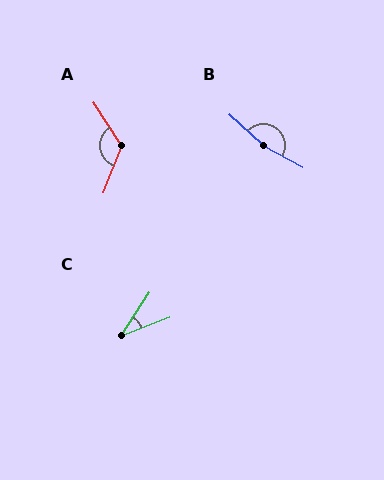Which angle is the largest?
B, at approximately 166 degrees.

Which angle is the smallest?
C, at approximately 36 degrees.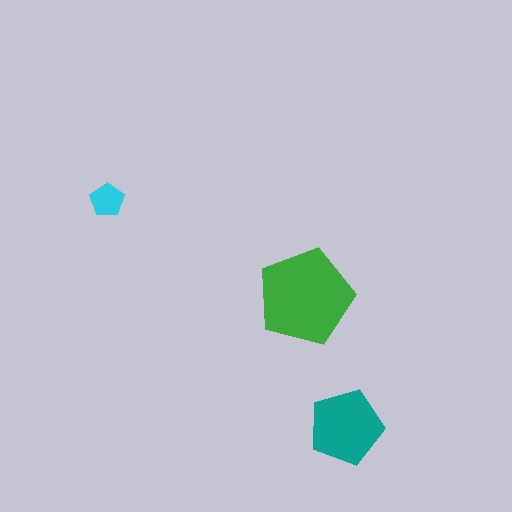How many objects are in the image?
There are 3 objects in the image.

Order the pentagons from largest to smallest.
the green one, the teal one, the cyan one.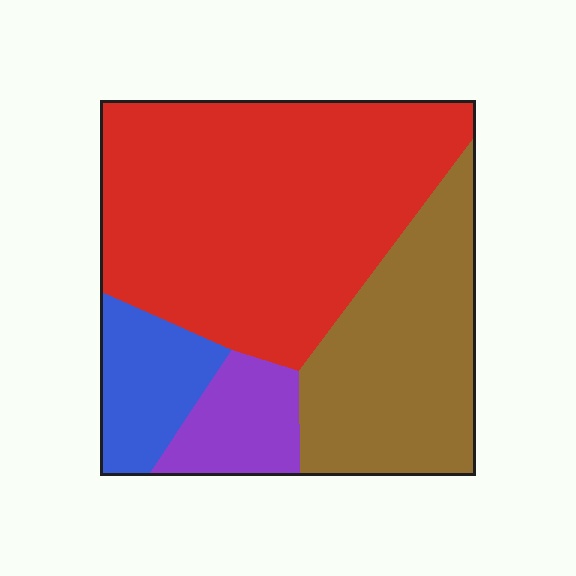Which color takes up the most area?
Red, at roughly 50%.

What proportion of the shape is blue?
Blue covers around 10% of the shape.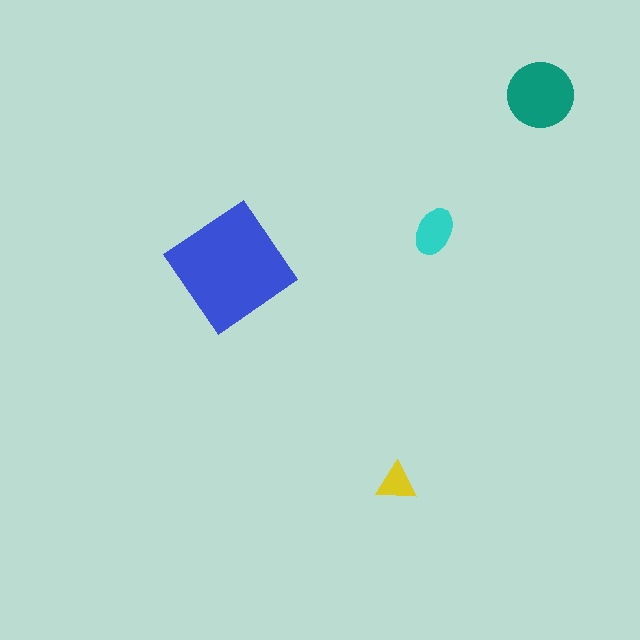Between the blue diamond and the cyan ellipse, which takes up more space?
The blue diamond.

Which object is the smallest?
The yellow triangle.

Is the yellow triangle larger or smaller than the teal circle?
Smaller.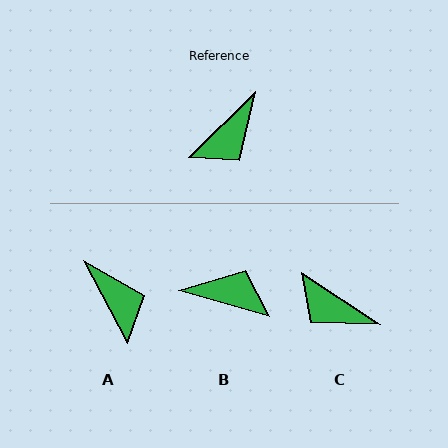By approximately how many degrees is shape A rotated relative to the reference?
Approximately 74 degrees counter-clockwise.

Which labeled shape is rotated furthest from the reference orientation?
B, about 120 degrees away.